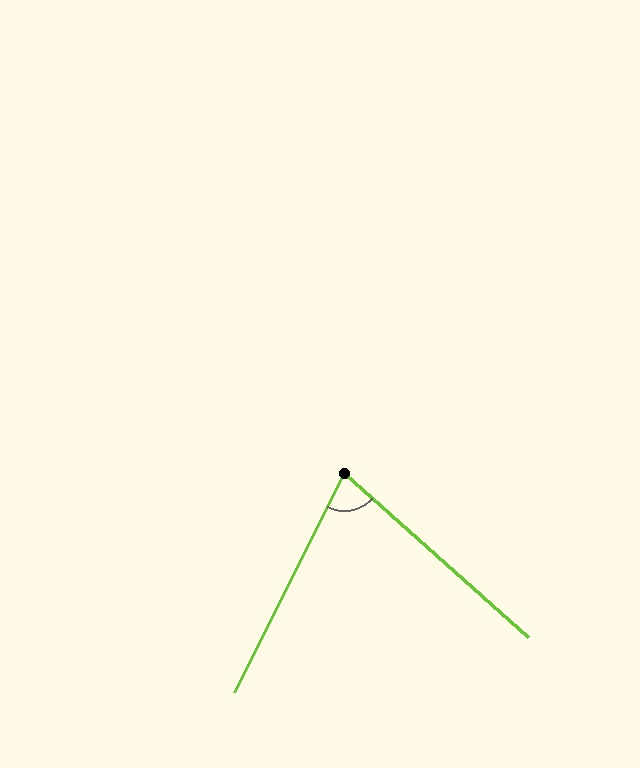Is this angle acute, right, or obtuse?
It is acute.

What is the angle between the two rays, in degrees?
Approximately 75 degrees.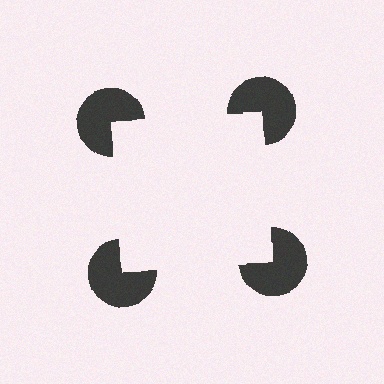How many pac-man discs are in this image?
There are 4 — one at each vertex of the illusory square.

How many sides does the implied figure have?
4 sides.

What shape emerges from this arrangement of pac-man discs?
An illusory square — its edges are inferred from the aligned wedge cuts in the pac-man discs, not physically drawn.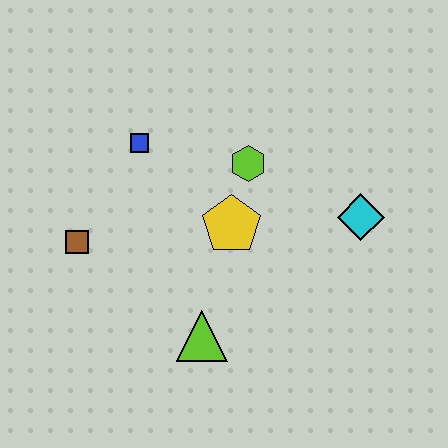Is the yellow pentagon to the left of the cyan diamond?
Yes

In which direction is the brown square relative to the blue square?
The brown square is below the blue square.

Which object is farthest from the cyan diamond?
The brown square is farthest from the cyan diamond.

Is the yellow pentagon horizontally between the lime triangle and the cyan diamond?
Yes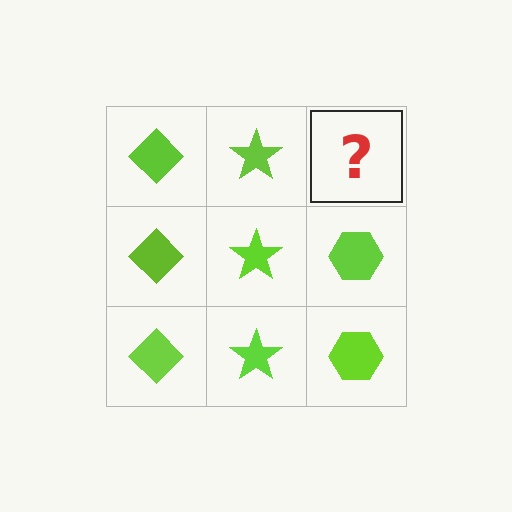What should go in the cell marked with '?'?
The missing cell should contain a lime hexagon.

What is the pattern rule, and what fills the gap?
The rule is that each column has a consistent shape. The gap should be filled with a lime hexagon.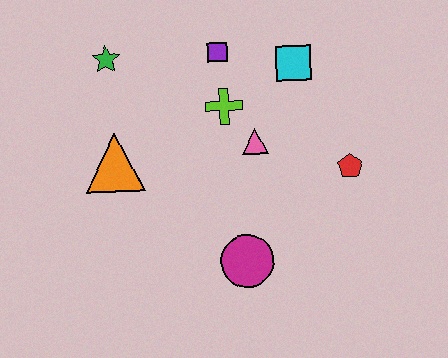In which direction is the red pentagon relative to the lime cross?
The red pentagon is to the right of the lime cross.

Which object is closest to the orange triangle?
The green star is closest to the orange triangle.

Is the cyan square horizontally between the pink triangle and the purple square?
No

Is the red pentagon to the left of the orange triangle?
No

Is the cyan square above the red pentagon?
Yes